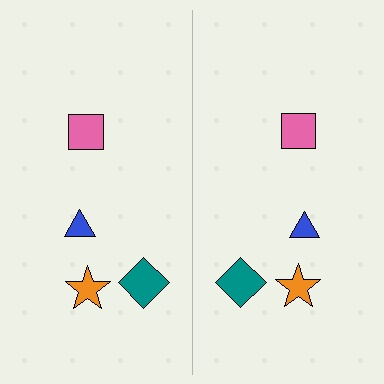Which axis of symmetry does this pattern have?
The pattern has a vertical axis of symmetry running through the center of the image.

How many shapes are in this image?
There are 8 shapes in this image.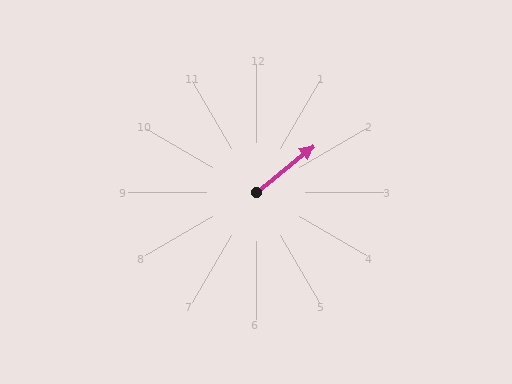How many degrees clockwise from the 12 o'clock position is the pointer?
Approximately 51 degrees.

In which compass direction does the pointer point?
Northeast.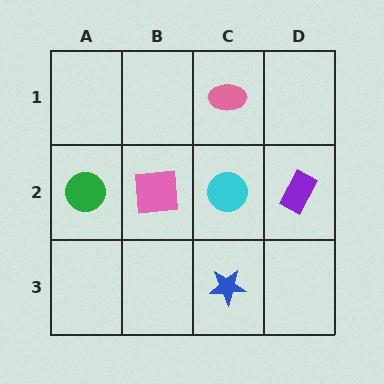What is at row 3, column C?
A blue star.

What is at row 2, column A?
A green circle.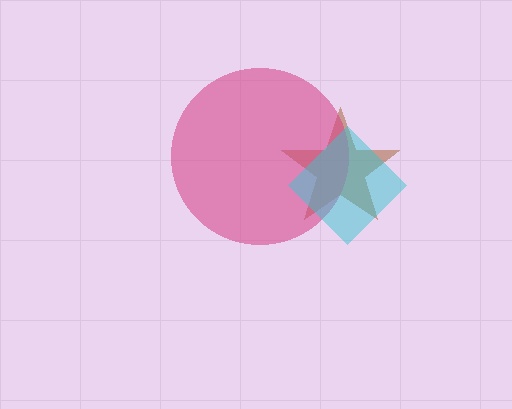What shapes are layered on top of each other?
The layered shapes are: a brown star, a magenta circle, a cyan diamond.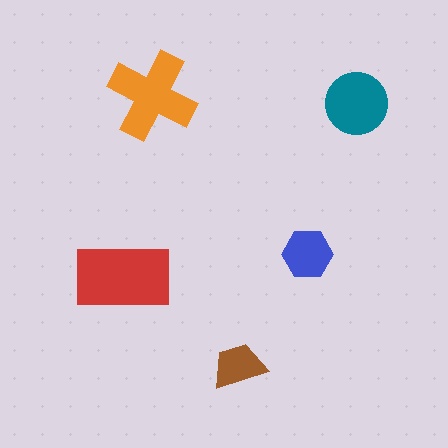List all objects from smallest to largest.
The brown trapezoid, the blue hexagon, the teal circle, the orange cross, the red rectangle.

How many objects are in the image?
There are 5 objects in the image.